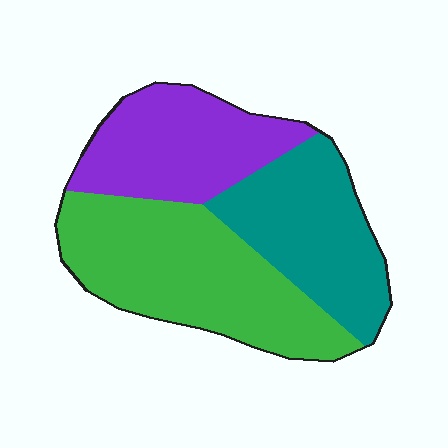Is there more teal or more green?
Green.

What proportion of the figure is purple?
Purple covers 28% of the figure.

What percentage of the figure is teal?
Teal covers roughly 30% of the figure.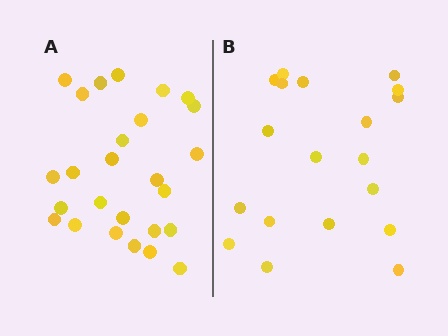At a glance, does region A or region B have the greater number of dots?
Region A (the left region) has more dots.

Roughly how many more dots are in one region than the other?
Region A has roughly 8 or so more dots than region B.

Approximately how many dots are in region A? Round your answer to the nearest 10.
About 30 dots. (The exact count is 26, which rounds to 30.)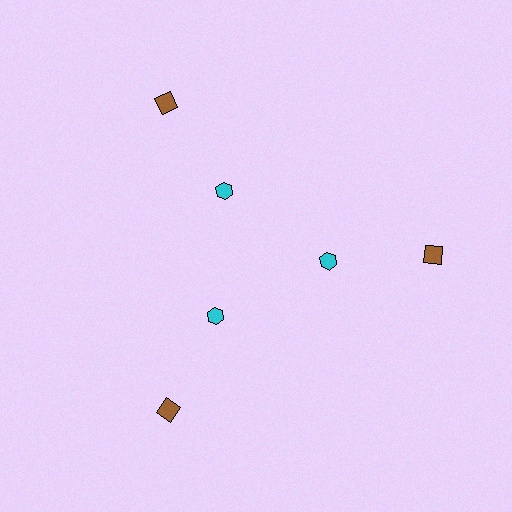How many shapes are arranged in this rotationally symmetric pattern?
There are 6 shapes, arranged in 3 groups of 2.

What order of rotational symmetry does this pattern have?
This pattern has 3-fold rotational symmetry.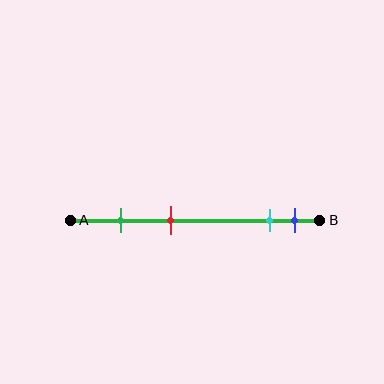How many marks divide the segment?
There are 4 marks dividing the segment.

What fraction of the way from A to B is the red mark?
The red mark is approximately 40% (0.4) of the way from A to B.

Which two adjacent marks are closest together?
The cyan and blue marks are the closest adjacent pair.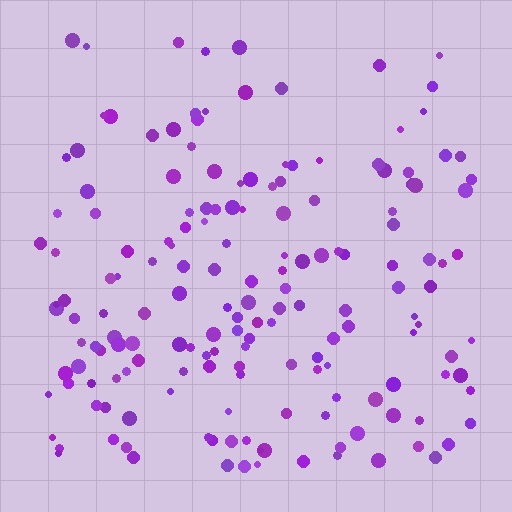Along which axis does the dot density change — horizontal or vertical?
Vertical.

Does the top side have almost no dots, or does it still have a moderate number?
Still a moderate number, just noticeably fewer than the bottom.